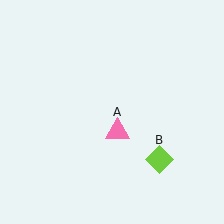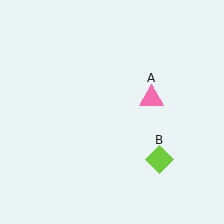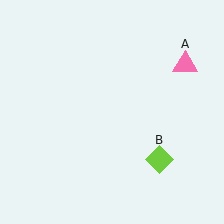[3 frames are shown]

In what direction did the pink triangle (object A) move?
The pink triangle (object A) moved up and to the right.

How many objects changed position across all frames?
1 object changed position: pink triangle (object A).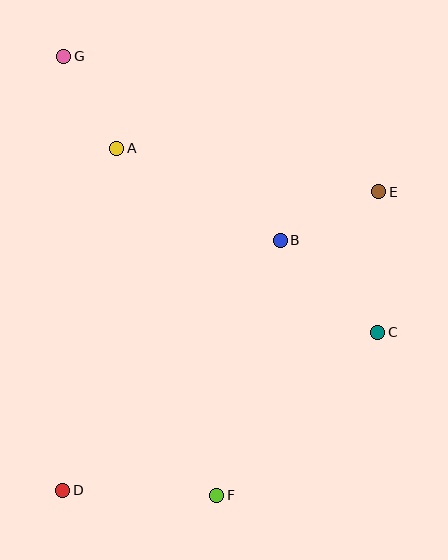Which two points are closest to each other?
Points A and G are closest to each other.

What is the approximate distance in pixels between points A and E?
The distance between A and E is approximately 266 pixels.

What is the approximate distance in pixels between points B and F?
The distance between B and F is approximately 263 pixels.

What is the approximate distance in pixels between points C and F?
The distance between C and F is approximately 229 pixels.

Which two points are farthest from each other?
Points F and G are farthest from each other.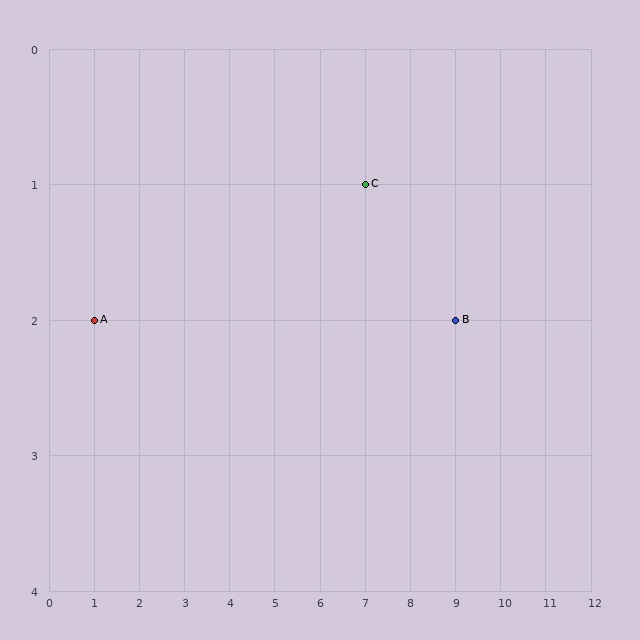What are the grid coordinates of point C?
Point C is at grid coordinates (7, 1).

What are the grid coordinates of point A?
Point A is at grid coordinates (1, 2).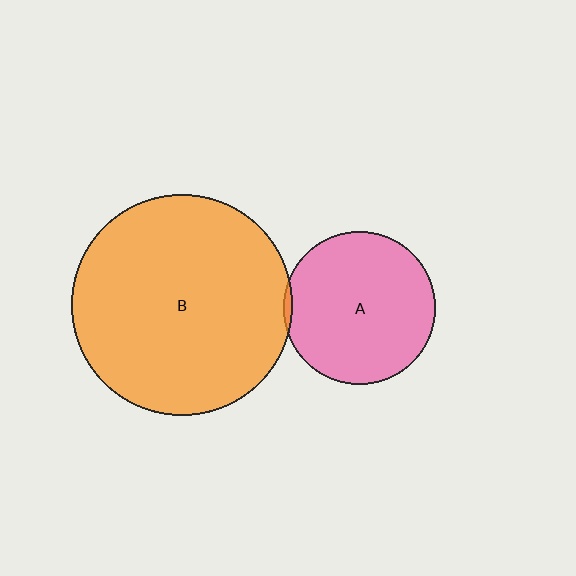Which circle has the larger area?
Circle B (orange).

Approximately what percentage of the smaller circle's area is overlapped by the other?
Approximately 5%.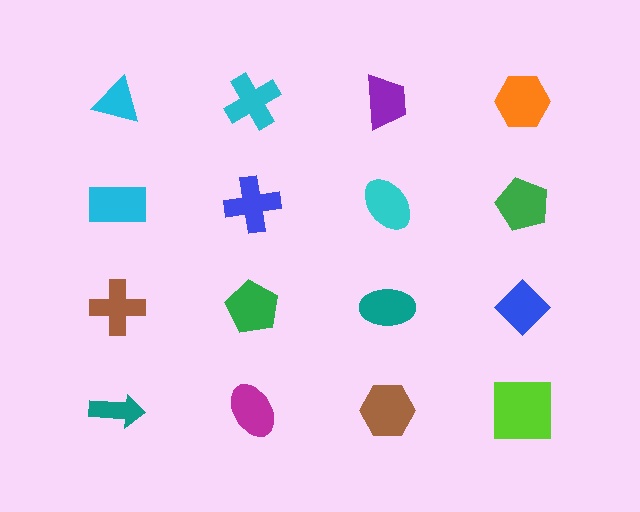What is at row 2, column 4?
A green pentagon.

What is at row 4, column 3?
A brown hexagon.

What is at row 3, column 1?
A brown cross.